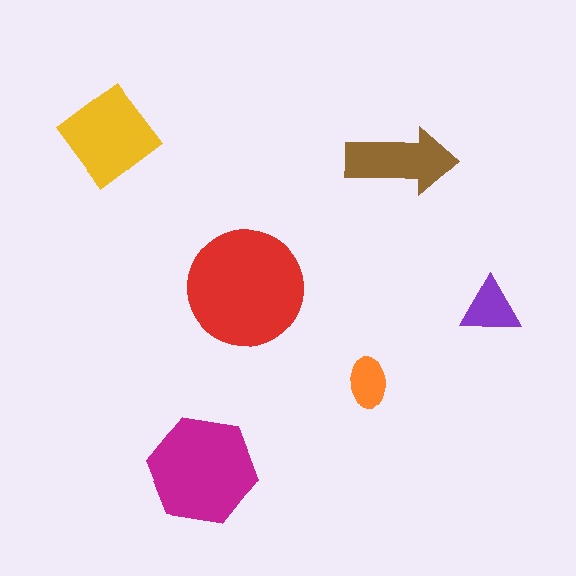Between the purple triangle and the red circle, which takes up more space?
The red circle.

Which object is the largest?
The red circle.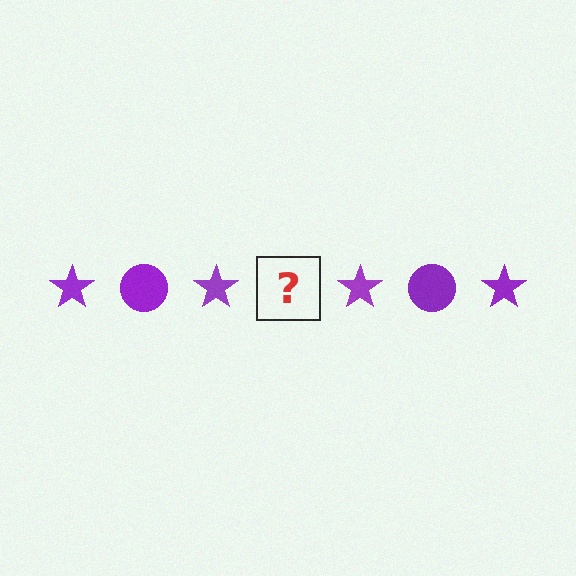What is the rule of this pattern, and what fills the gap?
The rule is that the pattern cycles through star, circle shapes in purple. The gap should be filled with a purple circle.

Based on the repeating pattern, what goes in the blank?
The blank should be a purple circle.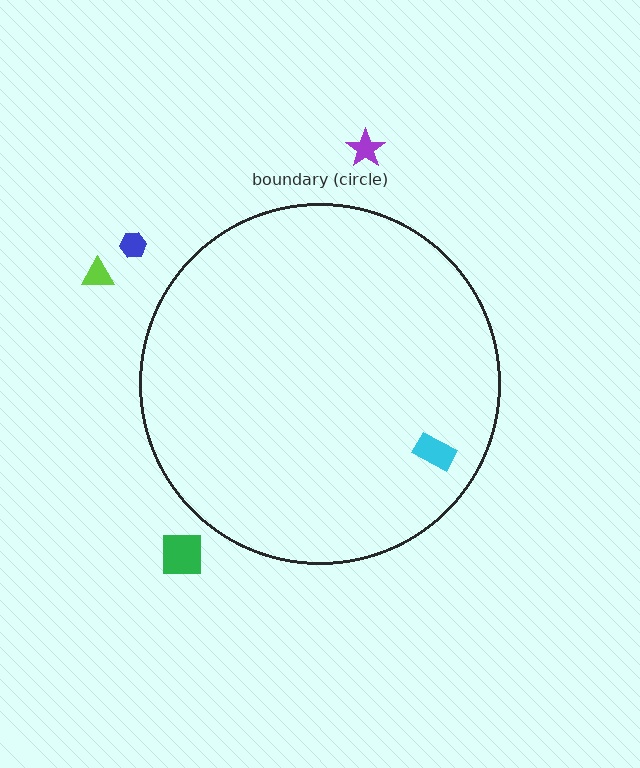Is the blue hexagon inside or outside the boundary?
Outside.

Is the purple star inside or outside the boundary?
Outside.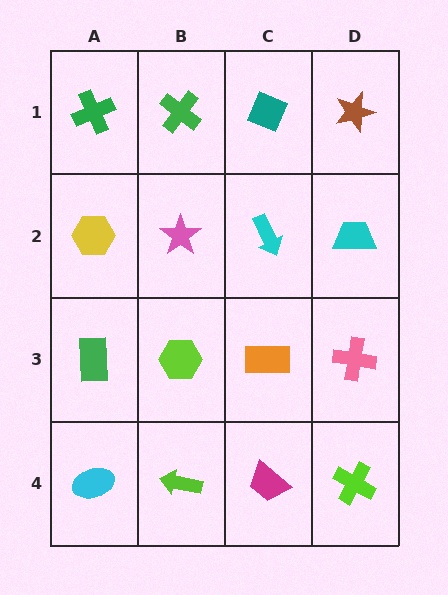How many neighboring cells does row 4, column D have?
2.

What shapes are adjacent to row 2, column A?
A green cross (row 1, column A), a green rectangle (row 3, column A), a pink star (row 2, column B).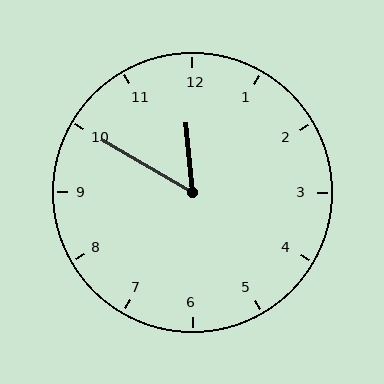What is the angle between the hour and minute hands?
Approximately 55 degrees.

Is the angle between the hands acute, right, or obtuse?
It is acute.